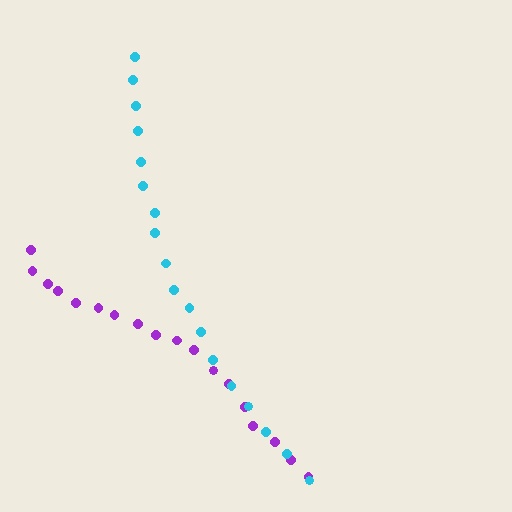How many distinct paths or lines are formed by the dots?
There are 2 distinct paths.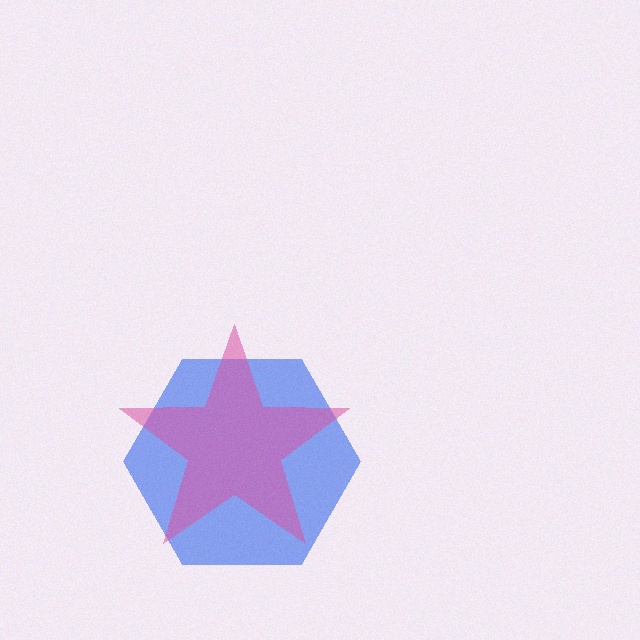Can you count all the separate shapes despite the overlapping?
Yes, there are 2 separate shapes.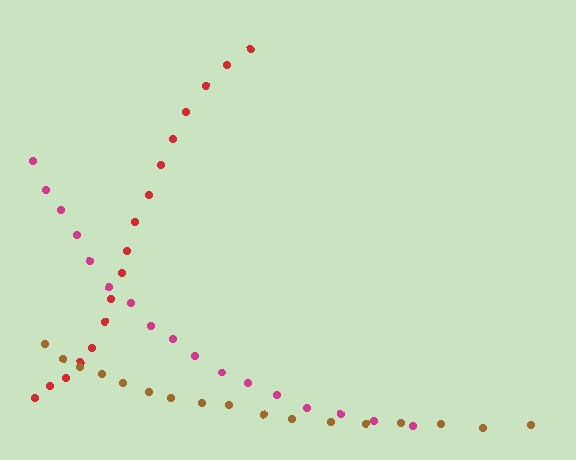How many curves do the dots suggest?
There are 3 distinct paths.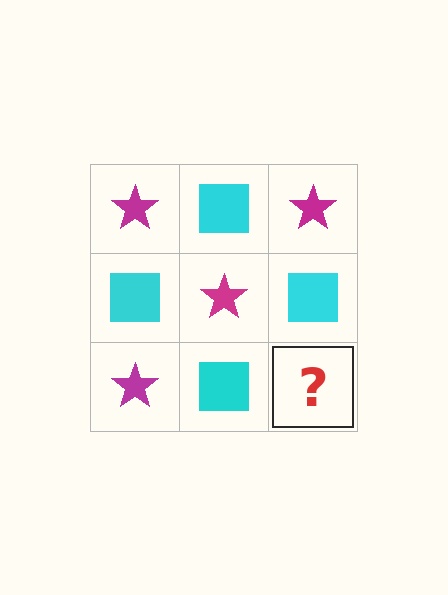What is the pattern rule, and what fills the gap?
The rule is that it alternates magenta star and cyan square in a checkerboard pattern. The gap should be filled with a magenta star.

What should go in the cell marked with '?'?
The missing cell should contain a magenta star.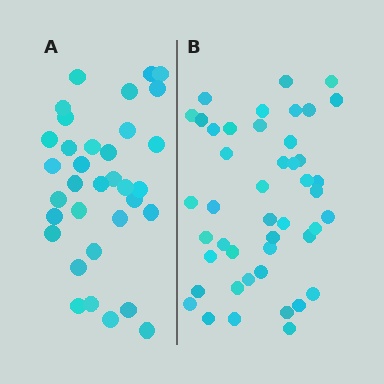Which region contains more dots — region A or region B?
Region B (the right region) has more dots.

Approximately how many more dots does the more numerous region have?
Region B has roughly 12 or so more dots than region A.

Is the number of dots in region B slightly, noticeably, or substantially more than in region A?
Region B has noticeably more, but not dramatically so. The ratio is roughly 1.3 to 1.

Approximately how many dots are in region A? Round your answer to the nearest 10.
About 30 dots. (The exact count is 34, which rounds to 30.)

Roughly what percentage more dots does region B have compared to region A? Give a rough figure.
About 30% more.